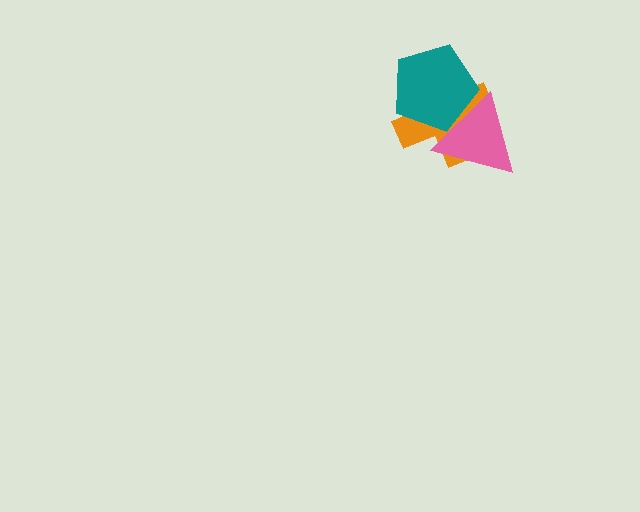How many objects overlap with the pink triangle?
2 objects overlap with the pink triangle.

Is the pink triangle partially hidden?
No, no other shape covers it.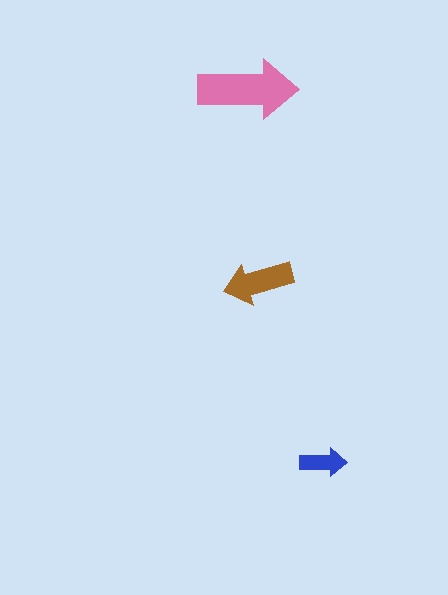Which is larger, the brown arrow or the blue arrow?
The brown one.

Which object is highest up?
The pink arrow is topmost.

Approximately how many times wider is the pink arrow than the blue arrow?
About 2 times wider.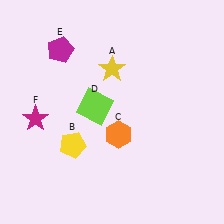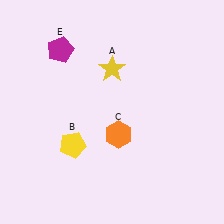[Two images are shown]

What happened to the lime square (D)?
The lime square (D) was removed in Image 2. It was in the top-left area of Image 1.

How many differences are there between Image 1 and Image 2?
There are 2 differences between the two images.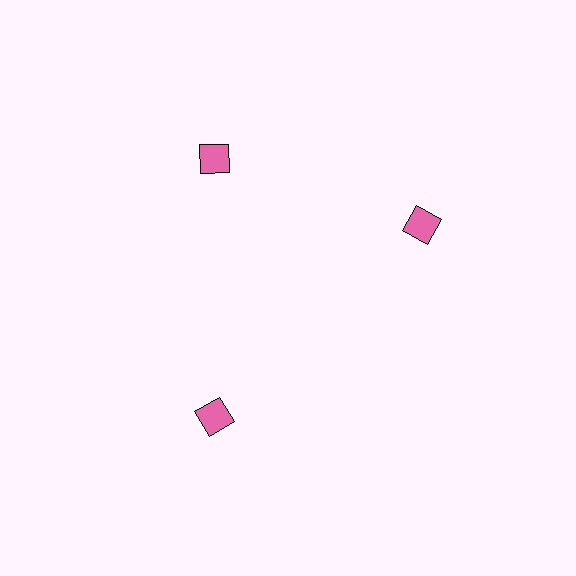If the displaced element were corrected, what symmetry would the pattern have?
It would have 3-fold rotational symmetry — the pattern would map onto itself every 120 degrees.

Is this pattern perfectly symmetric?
No. The 3 pink squares are arranged in a ring, but one element near the 3 o'clock position is rotated out of alignment along the ring, breaking the 3-fold rotational symmetry.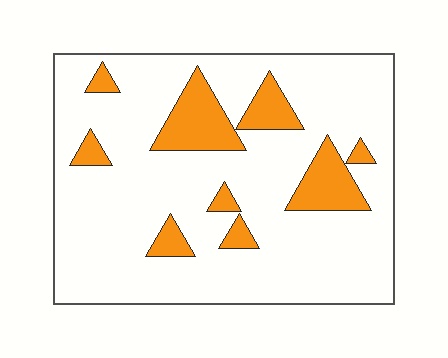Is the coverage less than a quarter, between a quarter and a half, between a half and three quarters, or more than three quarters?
Less than a quarter.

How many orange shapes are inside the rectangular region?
9.